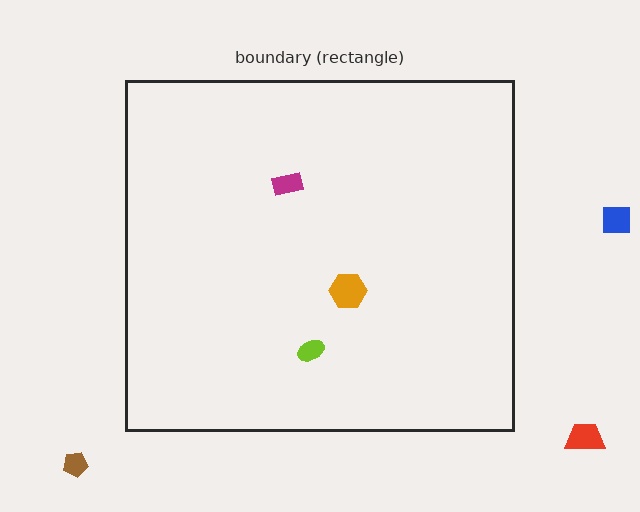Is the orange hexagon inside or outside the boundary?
Inside.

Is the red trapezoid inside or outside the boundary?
Outside.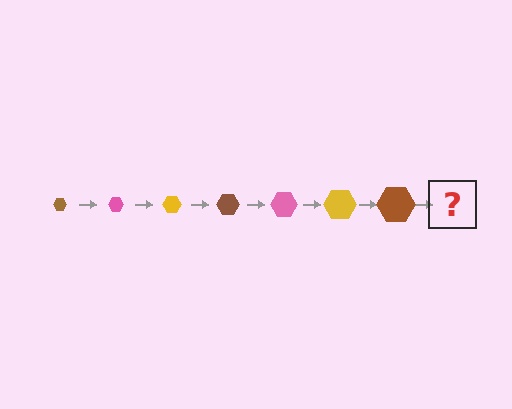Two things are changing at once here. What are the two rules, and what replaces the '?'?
The two rules are that the hexagon grows larger each step and the color cycles through brown, pink, and yellow. The '?' should be a pink hexagon, larger than the previous one.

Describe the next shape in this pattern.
It should be a pink hexagon, larger than the previous one.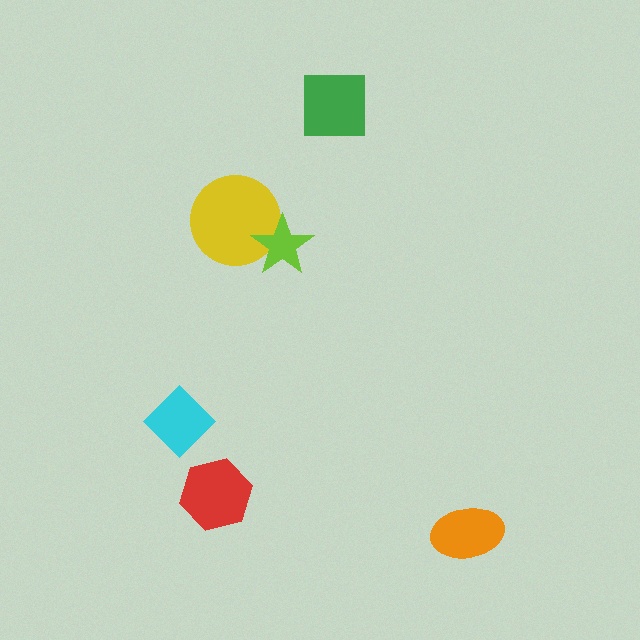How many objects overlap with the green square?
0 objects overlap with the green square.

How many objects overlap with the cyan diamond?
0 objects overlap with the cyan diamond.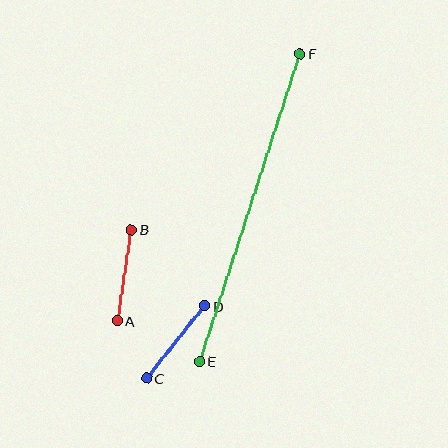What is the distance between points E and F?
The distance is approximately 324 pixels.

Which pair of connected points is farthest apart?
Points E and F are farthest apart.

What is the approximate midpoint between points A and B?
The midpoint is at approximately (125, 275) pixels.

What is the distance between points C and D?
The distance is approximately 92 pixels.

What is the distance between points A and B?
The distance is approximately 92 pixels.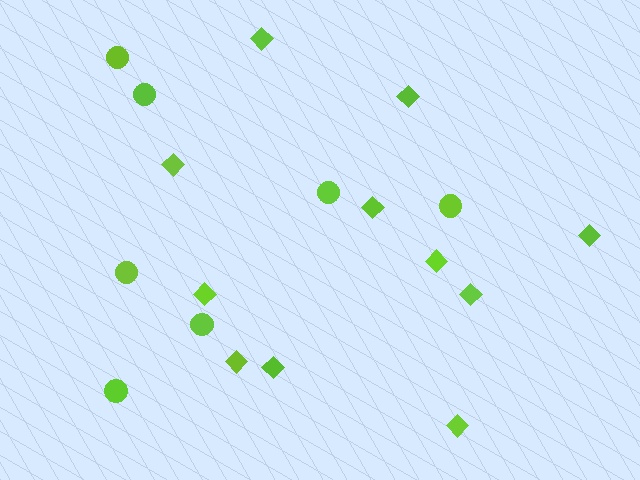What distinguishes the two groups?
There are 2 groups: one group of diamonds (11) and one group of circles (7).